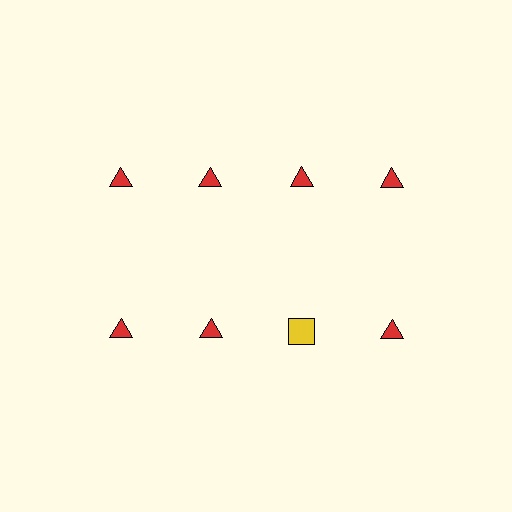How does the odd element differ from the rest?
It differs in both color (yellow instead of red) and shape (square instead of triangle).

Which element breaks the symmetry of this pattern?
The yellow square in the second row, center column breaks the symmetry. All other shapes are red triangles.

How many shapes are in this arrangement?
There are 8 shapes arranged in a grid pattern.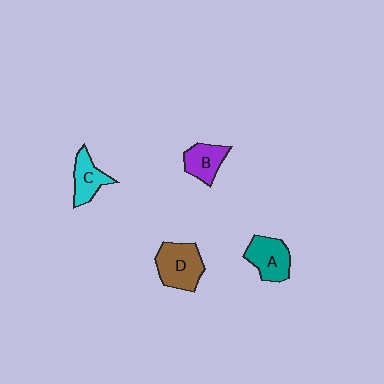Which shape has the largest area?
Shape D (brown).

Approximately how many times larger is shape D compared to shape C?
Approximately 1.4 times.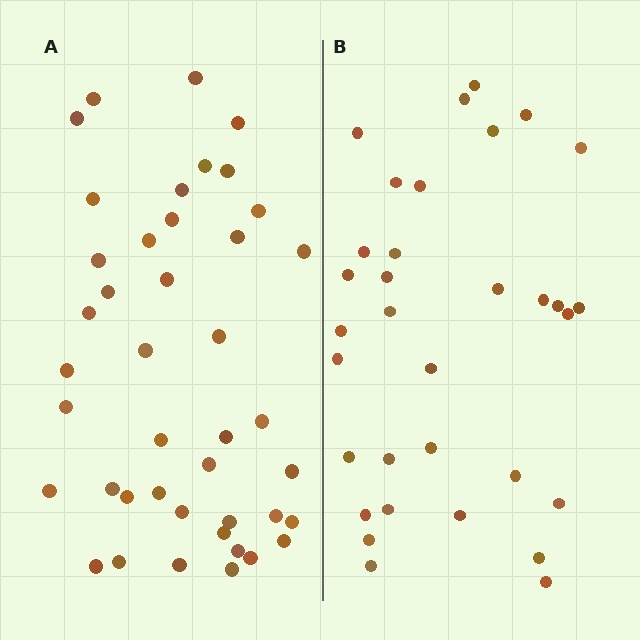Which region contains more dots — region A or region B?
Region A (the left region) has more dots.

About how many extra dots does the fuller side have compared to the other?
Region A has roughly 8 or so more dots than region B.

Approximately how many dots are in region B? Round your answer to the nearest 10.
About 30 dots. (The exact count is 33, which rounds to 30.)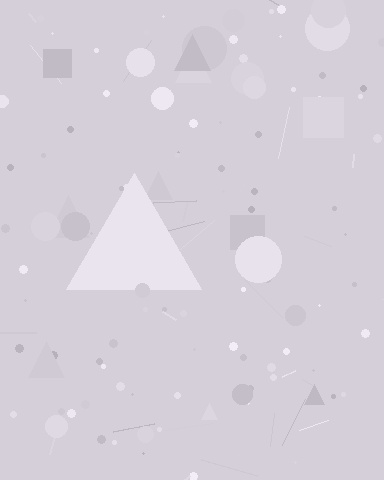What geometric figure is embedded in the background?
A triangle is embedded in the background.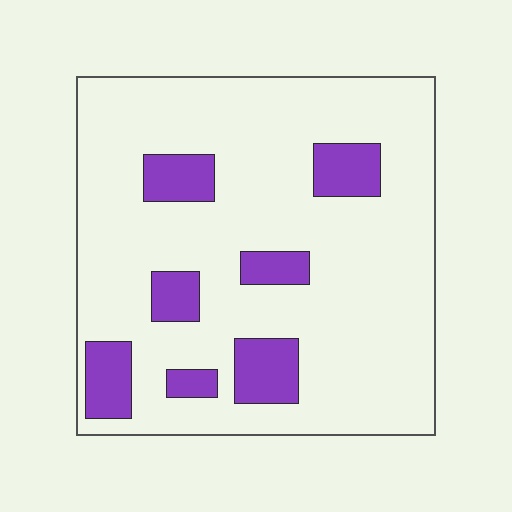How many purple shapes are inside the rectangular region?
7.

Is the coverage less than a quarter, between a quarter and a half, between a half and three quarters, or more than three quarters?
Less than a quarter.